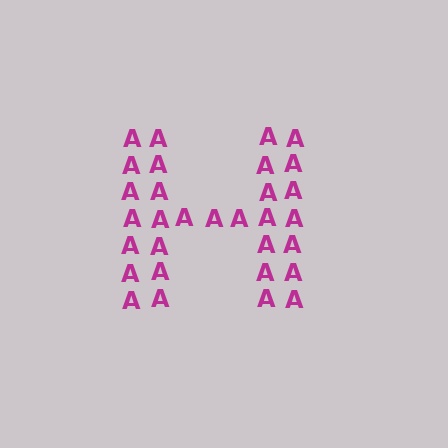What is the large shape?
The large shape is the letter H.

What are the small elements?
The small elements are letter A's.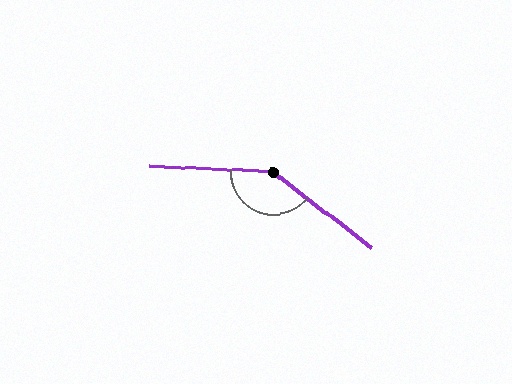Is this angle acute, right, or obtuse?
It is obtuse.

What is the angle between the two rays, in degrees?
Approximately 145 degrees.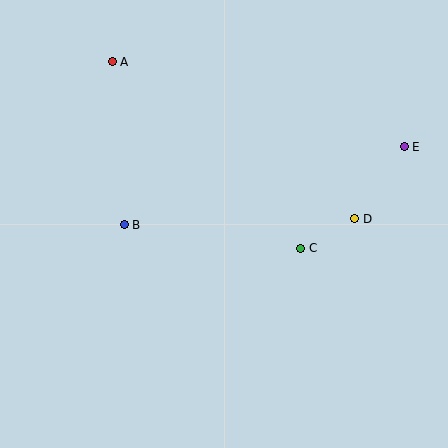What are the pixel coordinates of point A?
Point A is at (112, 62).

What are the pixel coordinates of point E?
Point E is at (404, 147).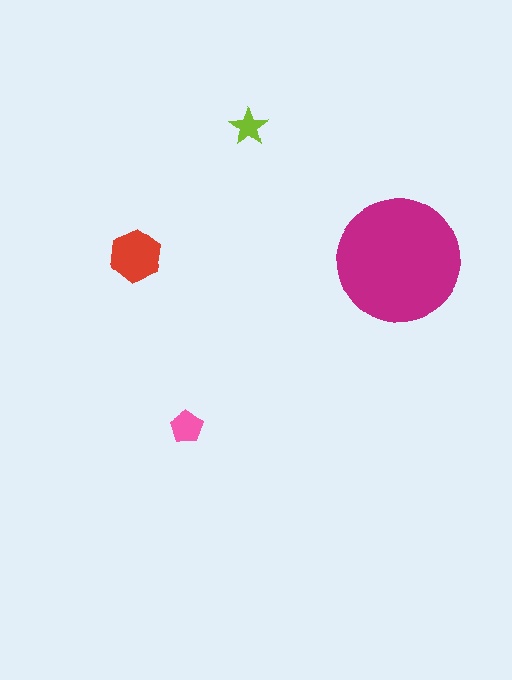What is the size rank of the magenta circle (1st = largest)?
1st.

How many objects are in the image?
There are 4 objects in the image.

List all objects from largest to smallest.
The magenta circle, the red hexagon, the pink pentagon, the lime star.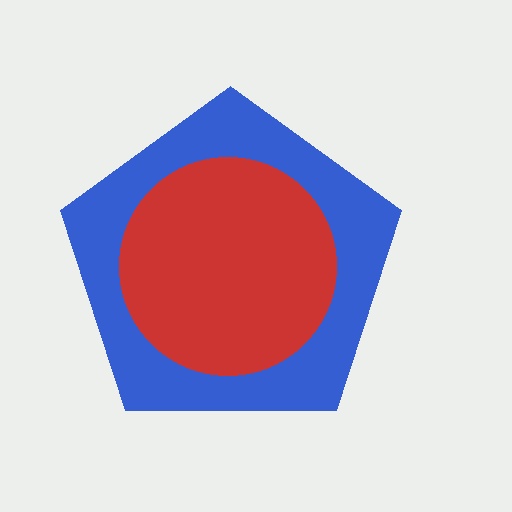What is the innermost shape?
The red circle.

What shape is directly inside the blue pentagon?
The red circle.